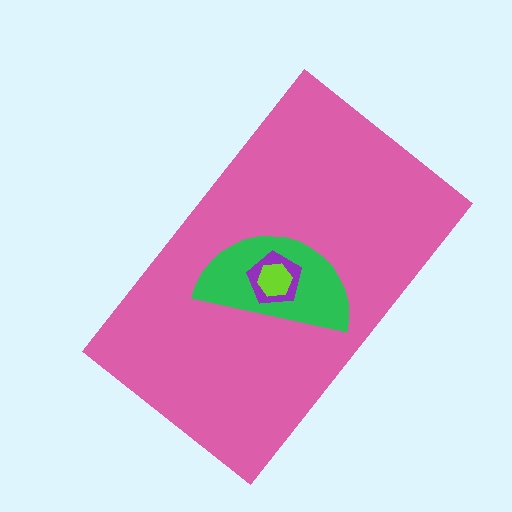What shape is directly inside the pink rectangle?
The green semicircle.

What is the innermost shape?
The lime hexagon.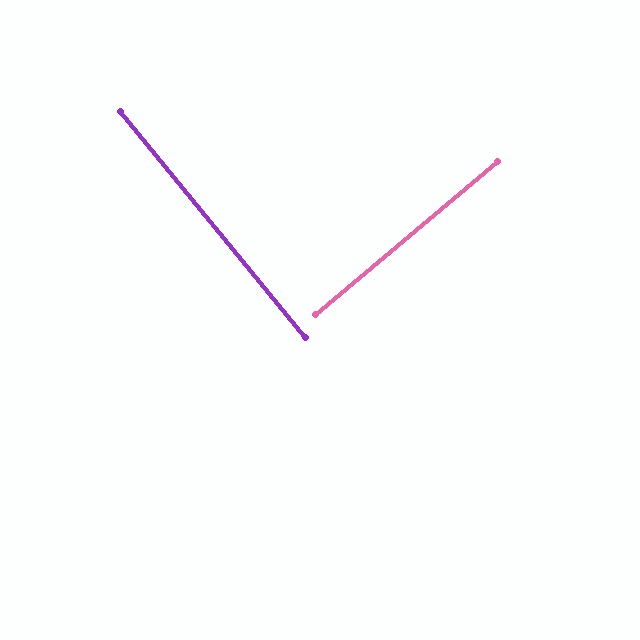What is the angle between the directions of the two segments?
Approximately 89 degrees.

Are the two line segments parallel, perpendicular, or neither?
Perpendicular — they meet at approximately 89°.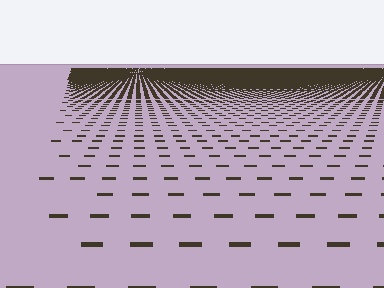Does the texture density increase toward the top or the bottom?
Density increases toward the top.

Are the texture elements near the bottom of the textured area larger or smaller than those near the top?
Larger. Near the bottom, elements are closer to the viewer and appear at a bigger on-screen size.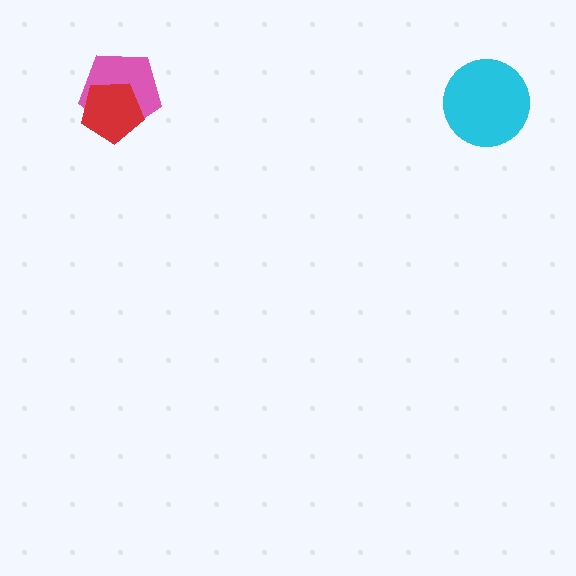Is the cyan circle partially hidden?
No, no other shape covers it.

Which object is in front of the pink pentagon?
The red pentagon is in front of the pink pentagon.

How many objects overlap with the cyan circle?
0 objects overlap with the cyan circle.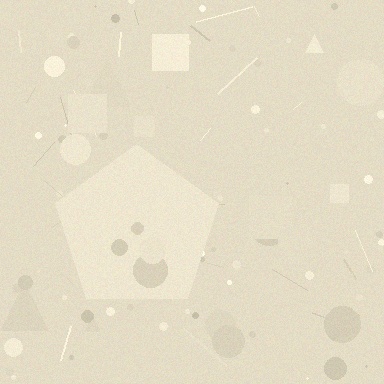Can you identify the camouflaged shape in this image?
The camouflaged shape is a pentagon.